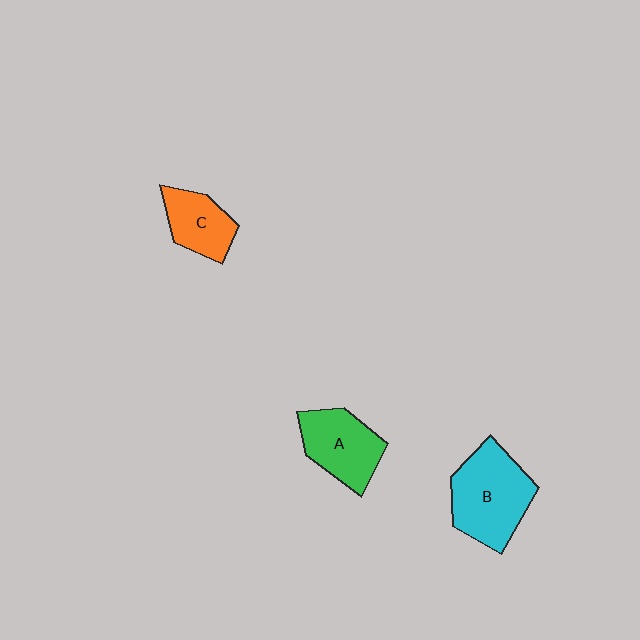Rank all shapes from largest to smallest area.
From largest to smallest: B (cyan), A (green), C (orange).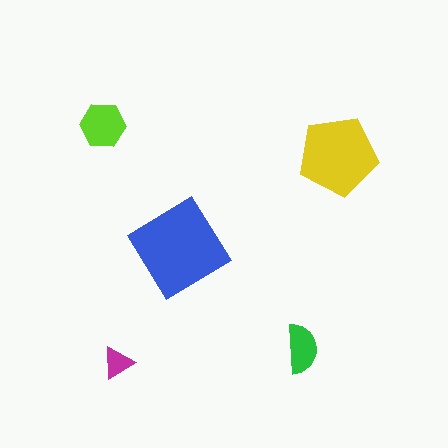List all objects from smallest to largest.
The magenta triangle, the green semicircle, the lime hexagon, the yellow pentagon, the blue diamond.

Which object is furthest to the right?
The yellow pentagon is rightmost.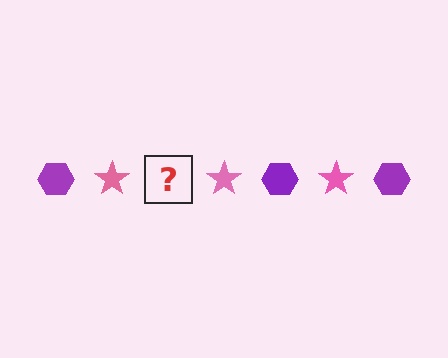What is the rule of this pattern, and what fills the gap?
The rule is that the pattern alternates between purple hexagon and pink star. The gap should be filled with a purple hexagon.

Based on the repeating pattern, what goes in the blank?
The blank should be a purple hexagon.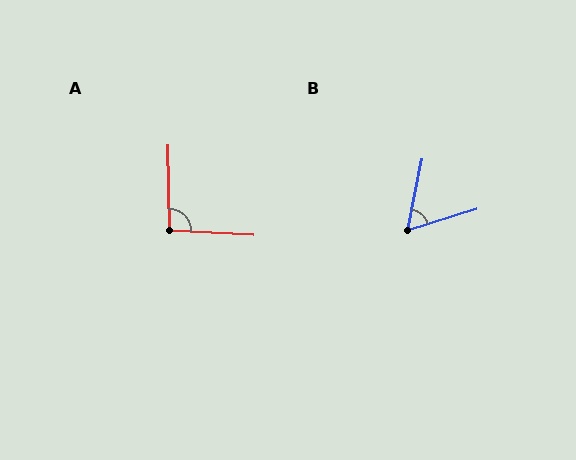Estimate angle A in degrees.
Approximately 94 degrees.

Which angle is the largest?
A, at approximately 94 degrees.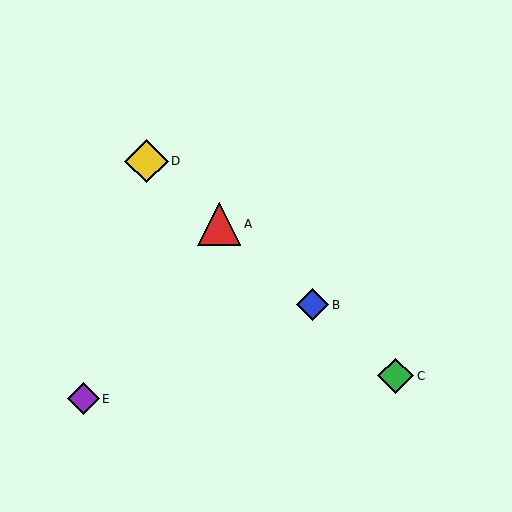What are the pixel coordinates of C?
Object C is at (396, 376).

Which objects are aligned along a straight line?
Objects A, B, C, D are aligned along a straight line.